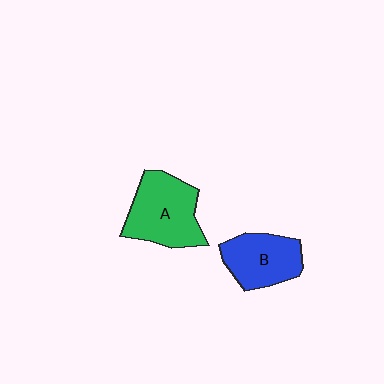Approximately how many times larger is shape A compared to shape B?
Approximately 1.3 times.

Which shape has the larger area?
Shape A (green).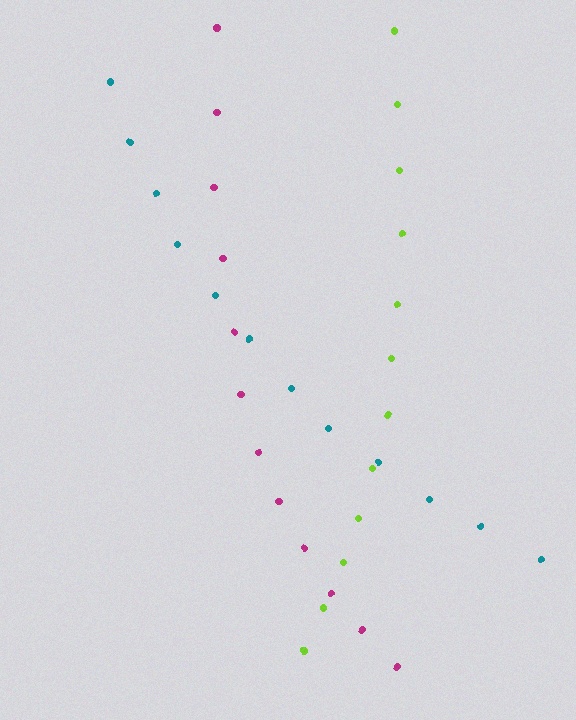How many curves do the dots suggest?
There are 3 distinct paths.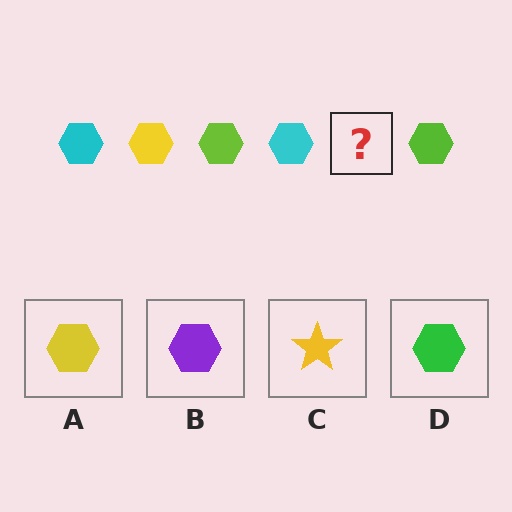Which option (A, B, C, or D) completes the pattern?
A.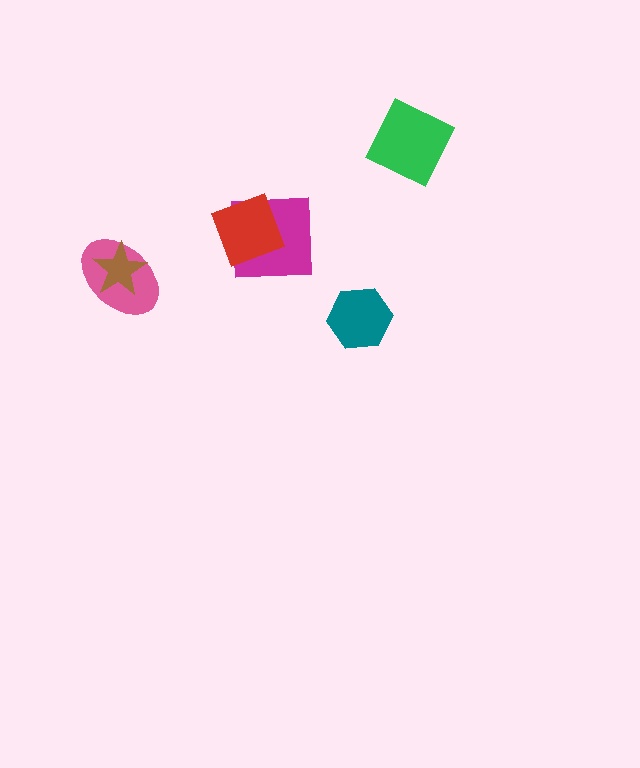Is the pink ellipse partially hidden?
Yes, it is partially covered by another shape.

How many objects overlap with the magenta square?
1 object overlaps with the magenta square.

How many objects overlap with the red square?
1 object overlaps with the red square.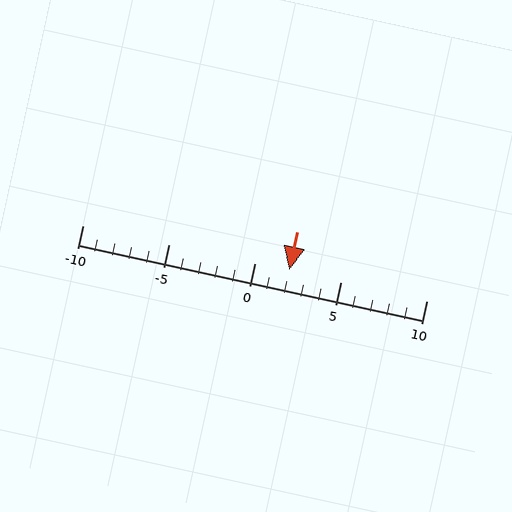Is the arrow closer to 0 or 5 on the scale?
The arrow is closer to 0.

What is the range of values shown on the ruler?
The ruler shows values from -10 to 10.